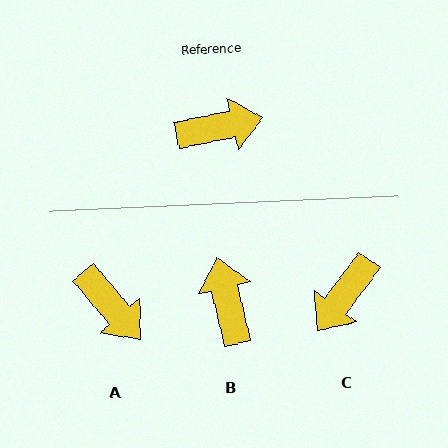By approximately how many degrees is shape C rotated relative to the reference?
Approximately 138 degrees clockwise.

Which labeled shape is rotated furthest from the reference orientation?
C, about 138 degrees away.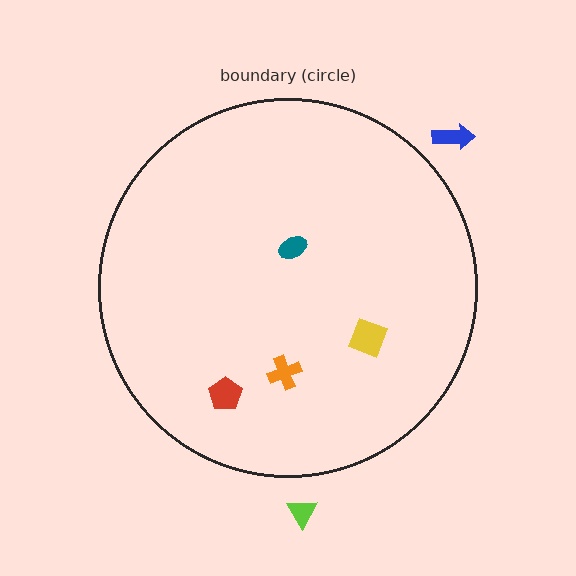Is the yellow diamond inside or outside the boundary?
Inside.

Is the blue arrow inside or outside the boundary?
Outside.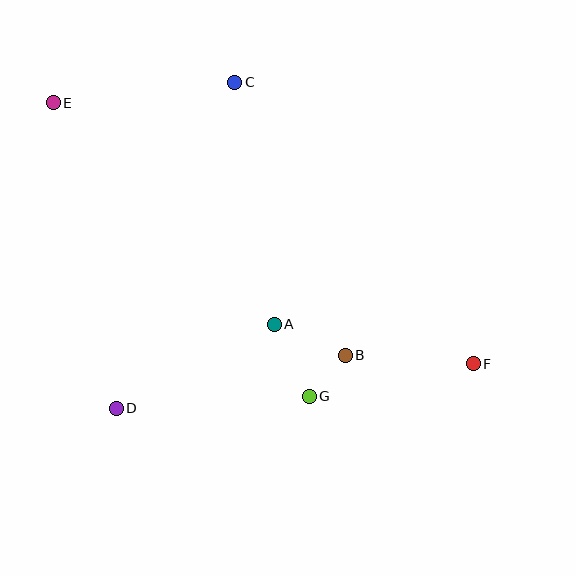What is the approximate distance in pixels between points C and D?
The distance between C and D is approximately 347 pixels.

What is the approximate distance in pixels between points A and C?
The distance between A and C is approximately 245 pixels.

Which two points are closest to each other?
Points B and G are closest to each other.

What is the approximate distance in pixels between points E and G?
The distance between E and G is approximately 390 pixels.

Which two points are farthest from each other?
Points E and F are farthest from each other.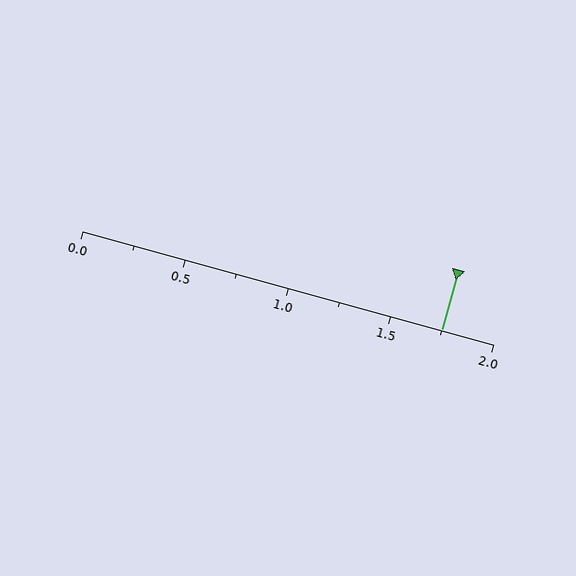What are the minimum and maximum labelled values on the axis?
The axis runs from 0.0 to 2.0.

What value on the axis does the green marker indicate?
The marker indicates approximately 1.75.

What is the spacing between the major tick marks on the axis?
The major ticks are spaced 0.5 apart.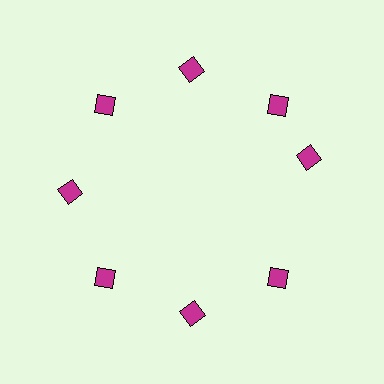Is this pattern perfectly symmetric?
No. The 8 magenta diamonds are arranged in a ring, but one element near the 3 o'clock position is rotated out of alignment along the ring, breaking the 8-fold rotational symmetry.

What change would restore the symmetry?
The symmetry would be restored by rotating it back into even spacing with its neighbors so that all 8 diamonds sit at equal angles and equal distance from the center.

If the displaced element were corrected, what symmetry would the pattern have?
It would have 8-fold rotational symmetry — the pattern would map onto itself every 45 degrees.